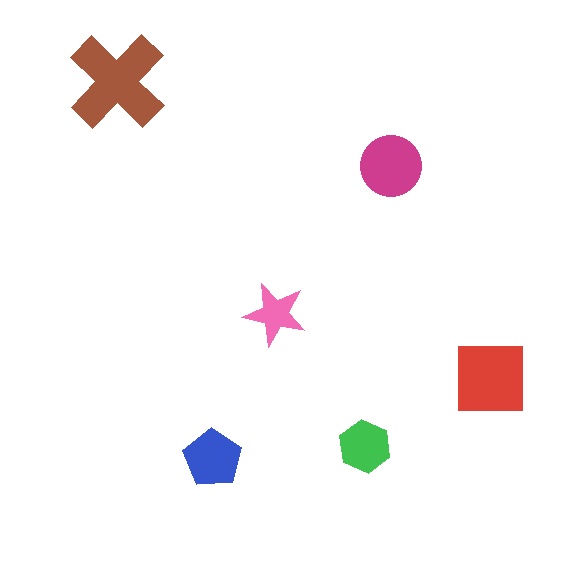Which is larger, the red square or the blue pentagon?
The red square.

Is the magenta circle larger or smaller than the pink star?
Larger.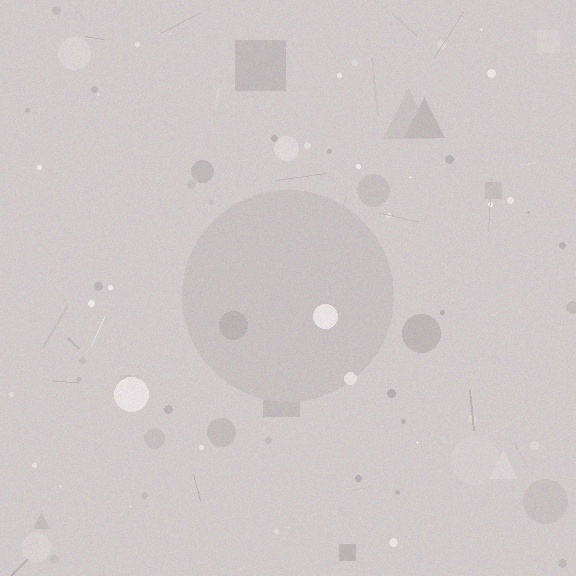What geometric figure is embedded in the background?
A circle is embedded in the background.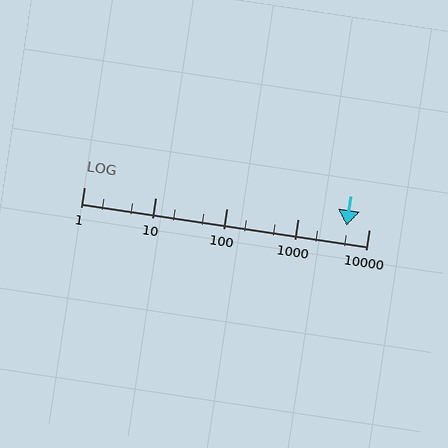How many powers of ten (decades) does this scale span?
The scale spans 4 decades, from 1 to 10000.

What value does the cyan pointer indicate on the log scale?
The pointer indicates approximately 4800.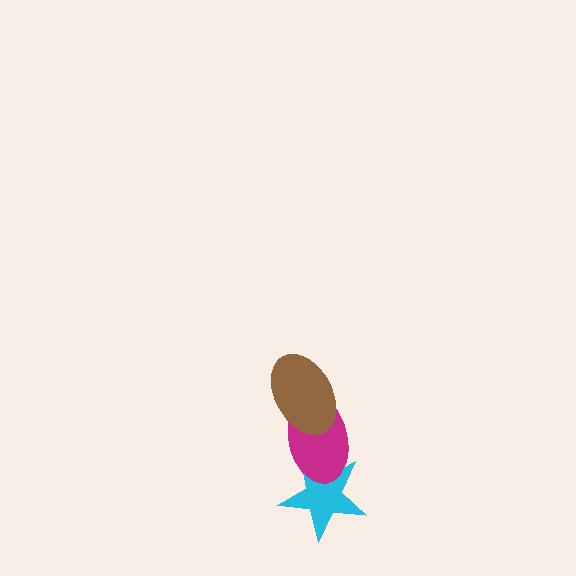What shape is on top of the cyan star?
The magenta ellipse is on top of the cyan star.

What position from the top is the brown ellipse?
The brown ellipse is 1st from the top.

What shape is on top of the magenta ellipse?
The brown ellipse is on top of the magenta ellipse.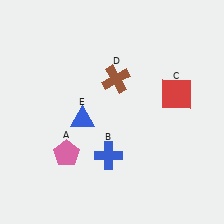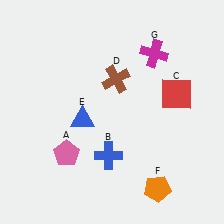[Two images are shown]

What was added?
An orange pentagon (F), a magenta cross (G) were added in Image 2.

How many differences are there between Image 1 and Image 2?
There are 2 differences between the two images.